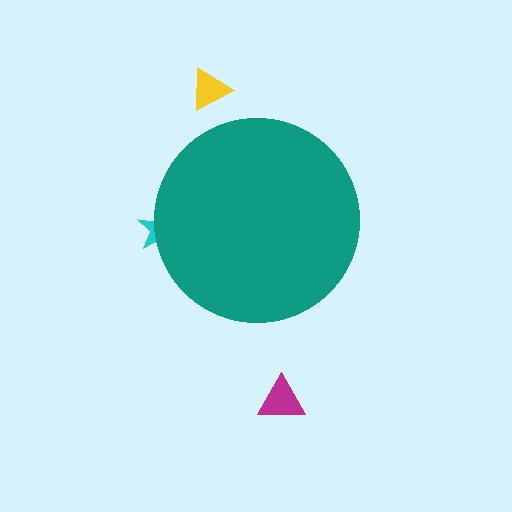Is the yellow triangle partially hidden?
No, the yellow triangle is fully visible.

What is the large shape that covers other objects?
A teal circle.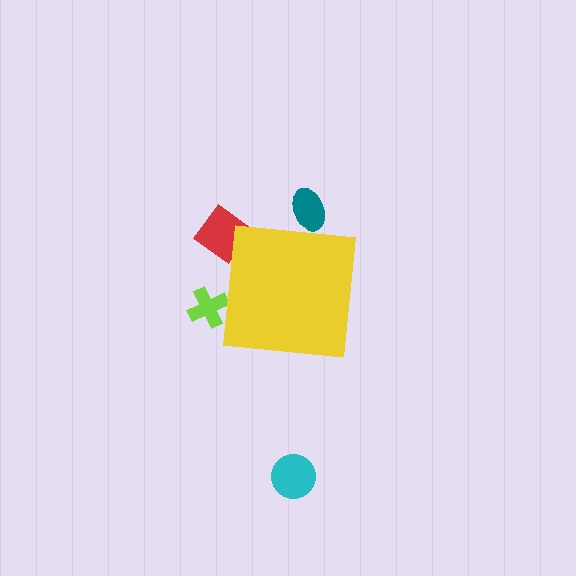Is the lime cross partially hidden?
Yes, the lime cross is partially hidden behind the yellow square.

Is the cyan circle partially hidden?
No, the cyan circle is fully visible.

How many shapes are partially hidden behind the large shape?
3 shapes are partially hidden.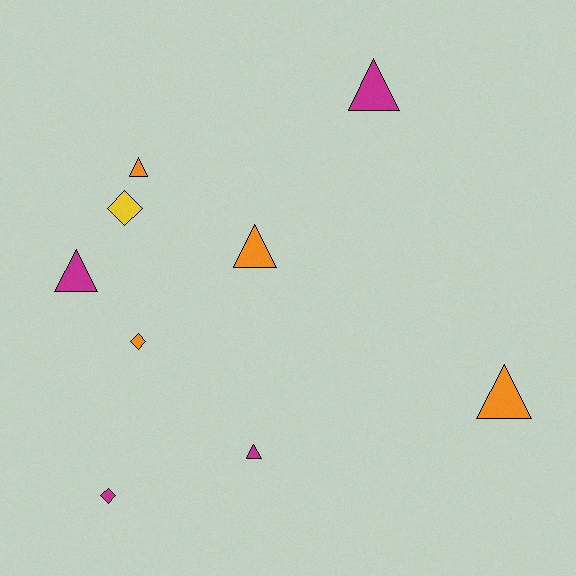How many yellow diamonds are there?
There is 1 yellow diamond.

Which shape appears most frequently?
Triangle, with 6 objects.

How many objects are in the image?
There are 9 objects.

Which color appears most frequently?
Magenta, with 4 objects.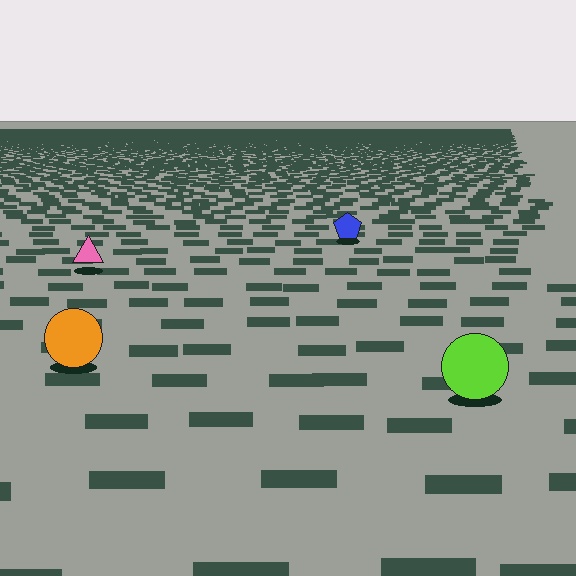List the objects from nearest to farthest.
From nearest to farthest: the lime circle, the orange circle, the pink triangle, the blue pentagon.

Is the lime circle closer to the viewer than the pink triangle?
Yes. The lime circle is closer — you can tell from the texture gradient: the ground texture is coarser near it.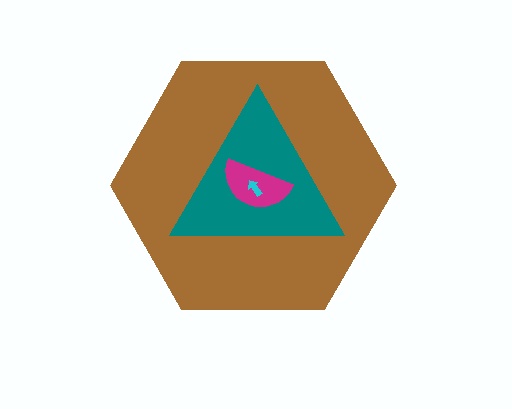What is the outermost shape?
The brown hexagon.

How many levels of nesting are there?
4.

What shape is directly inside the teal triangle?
The magenta semicircle.